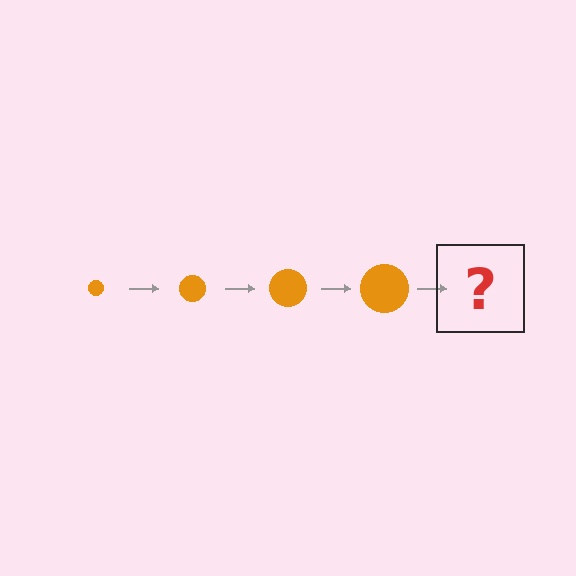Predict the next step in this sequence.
The next step is an orange circle, larger than the previous one.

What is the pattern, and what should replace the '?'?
The pattern is that the circle gets progressively larger each step. The '?' should be an orange circle, larger than the previous one.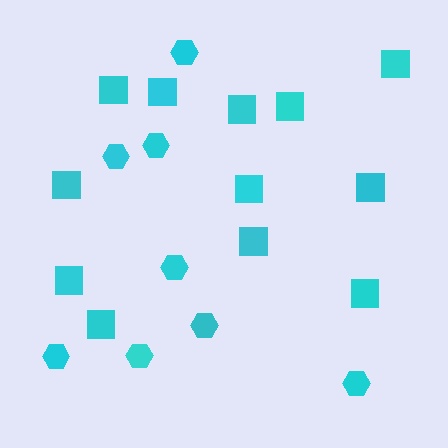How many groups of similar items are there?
There are 2 groups: one group of squares (12) and one group of hexagons (8).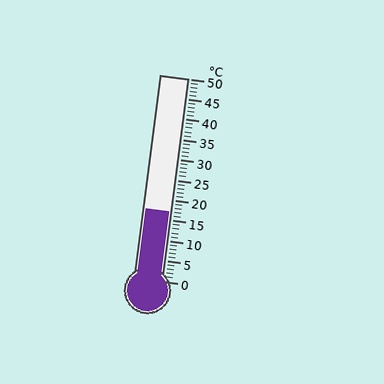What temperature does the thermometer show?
The thermometer shows approximately 17°C.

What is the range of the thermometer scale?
The thermometer scale ranges from 0°C to 50°C.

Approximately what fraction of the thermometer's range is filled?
The thermometer is filled to approximately 35% of its range.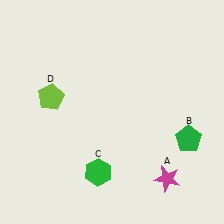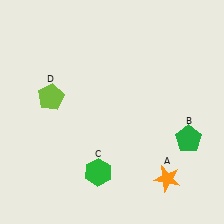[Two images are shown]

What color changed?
The star (A) changed from magenta in Image 1 to orange in Image 2.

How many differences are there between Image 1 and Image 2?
There is 1 difference between the two images.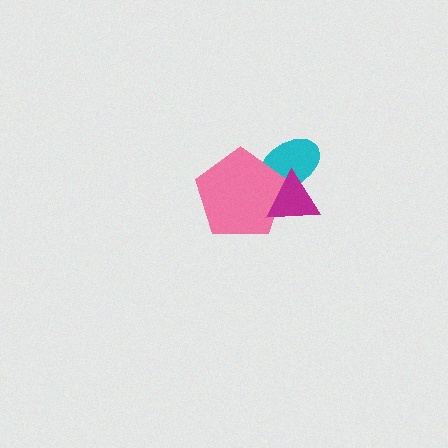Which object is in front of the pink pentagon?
The magenta triangle is in front of the pink pentagon.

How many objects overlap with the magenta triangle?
2 objects overlap with the magenta triangle.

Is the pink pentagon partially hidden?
Yes, it is partially covered by another shape.